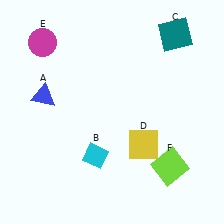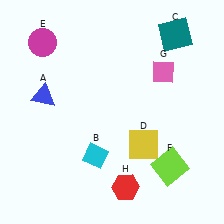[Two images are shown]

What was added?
A pink diamond (G), a red hexagon (H) were added in Image 2.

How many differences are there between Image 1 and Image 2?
There are 2 differences between the two images.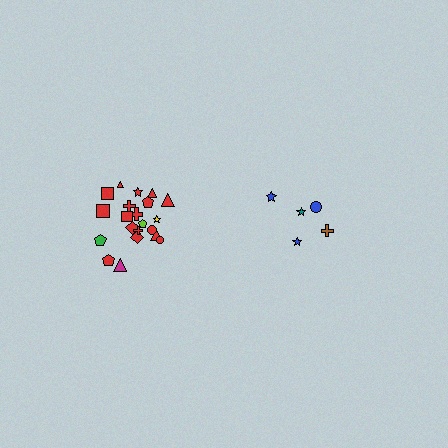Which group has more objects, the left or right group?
The left group.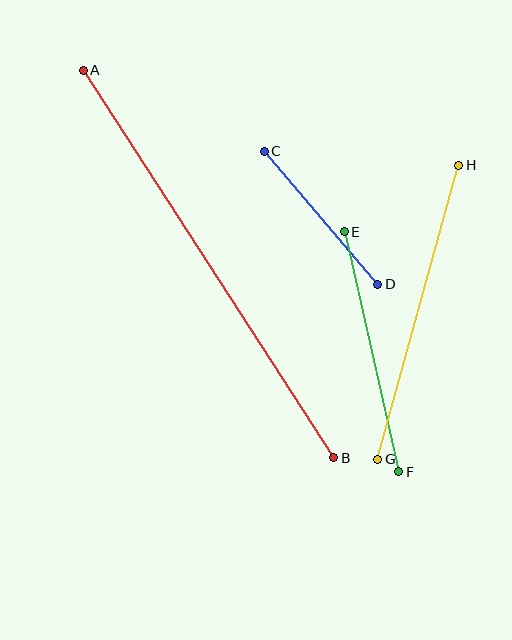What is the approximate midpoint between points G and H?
The midpoint is at approximately (418, 312) pixels.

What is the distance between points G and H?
The distance is approximately 305 pixels.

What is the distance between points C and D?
The distance is approximately 175 pixels.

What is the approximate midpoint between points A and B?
The midpoint is at approximately (209, 264) pixels.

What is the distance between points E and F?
The distance is approximately 246 pixels.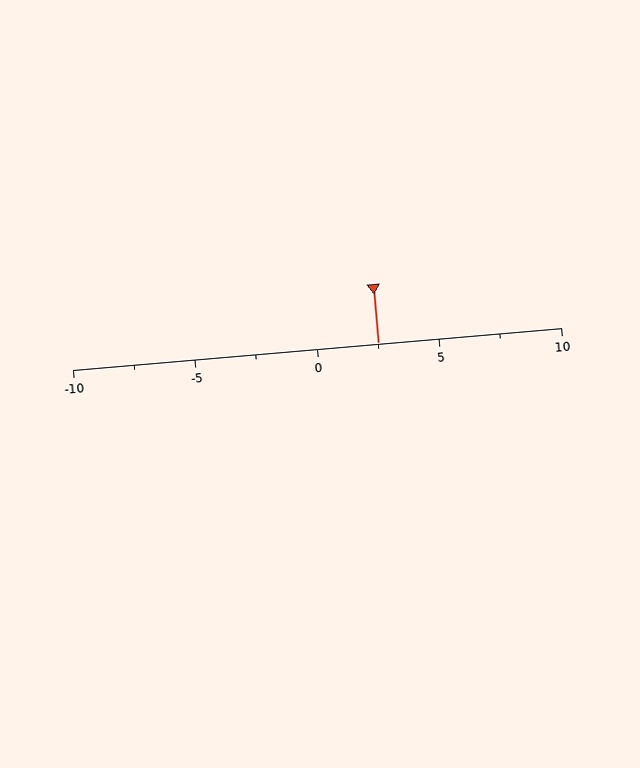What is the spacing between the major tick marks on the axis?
The major ticks are spaced 5 apart.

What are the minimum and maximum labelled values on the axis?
The axis runs from -10 to 10.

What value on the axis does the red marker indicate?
The marker indicates approximately 2.5.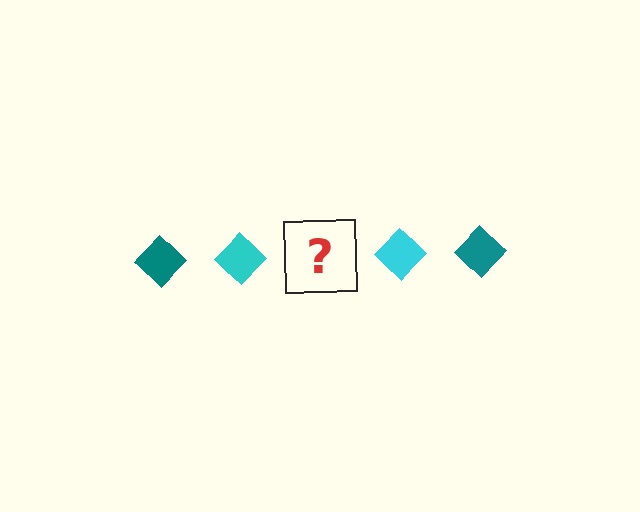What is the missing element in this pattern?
The missing element is a teal diamond.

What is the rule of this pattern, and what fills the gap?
The rule is that the pattern cycles through teal, cyan diamonds. The gap should be filled with a teal diamond.